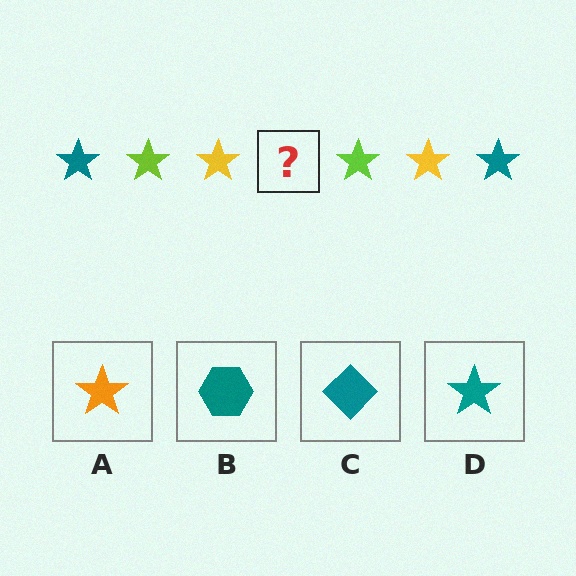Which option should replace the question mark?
Option D.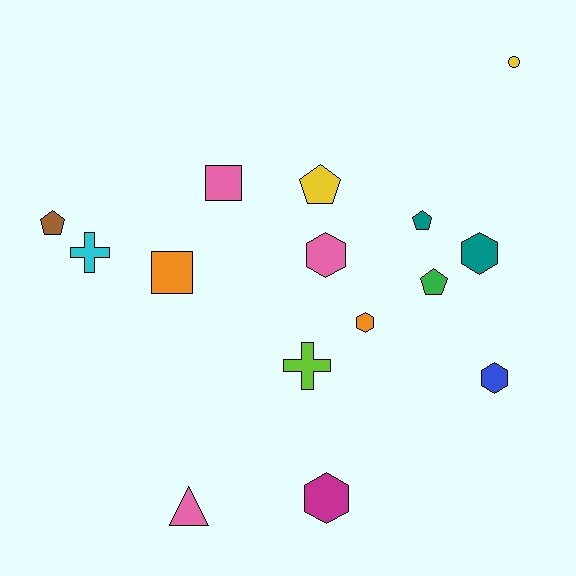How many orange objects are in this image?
There are 2 orange objects.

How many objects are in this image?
There are 15 objects.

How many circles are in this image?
There is 1 circle.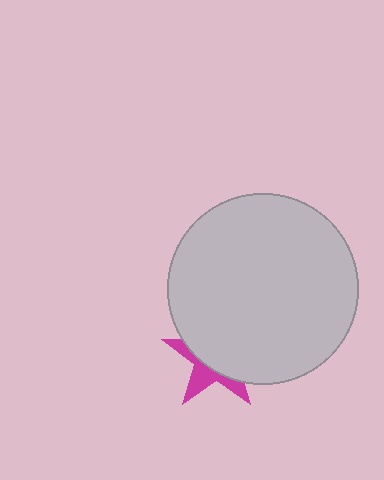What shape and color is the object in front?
The object in front is a light gray circle.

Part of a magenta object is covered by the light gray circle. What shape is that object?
It is a star.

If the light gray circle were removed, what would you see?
You would see the complete magenta star.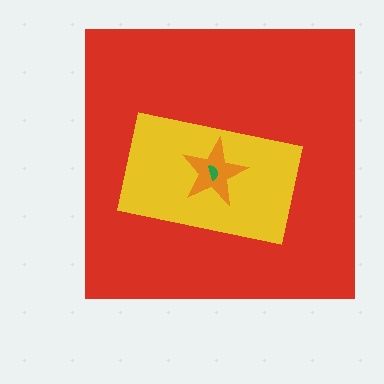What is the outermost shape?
The red square.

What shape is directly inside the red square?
The yellow rectangle.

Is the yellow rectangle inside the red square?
Yes.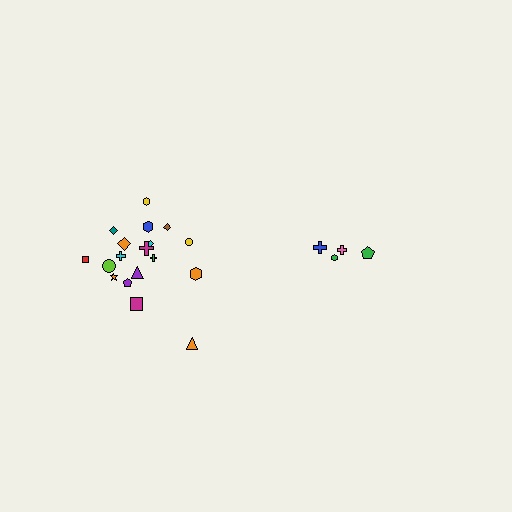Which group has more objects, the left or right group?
The left group.